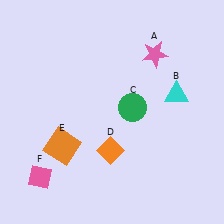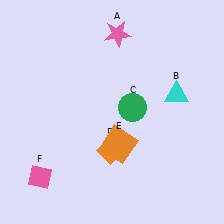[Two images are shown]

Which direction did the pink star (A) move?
The pink star (A) moved left.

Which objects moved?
The objects that moved are: the pink star (A), the orange square (E).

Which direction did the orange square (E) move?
The orange square (E) moved right.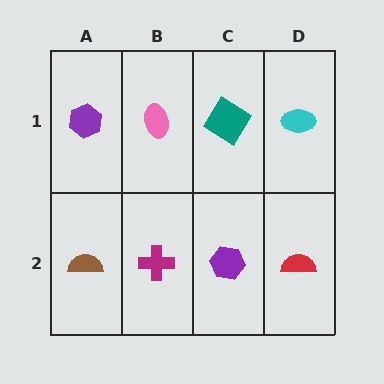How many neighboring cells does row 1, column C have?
3.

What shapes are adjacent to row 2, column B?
A pink ellipse (row 1, column B), a brown semicircle (row 2, column A), a purple hexagon (row 2, column C).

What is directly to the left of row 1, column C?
A pink ellipse.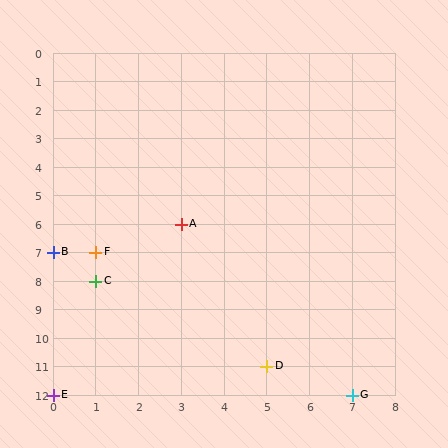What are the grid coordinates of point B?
Point B is at grid coordinates (0, 7).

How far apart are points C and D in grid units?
Points C and D are 4 columns and 3 rows apart (about 5.0 grid units diagonally).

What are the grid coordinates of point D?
Point D is at grid coordinates (5, 11).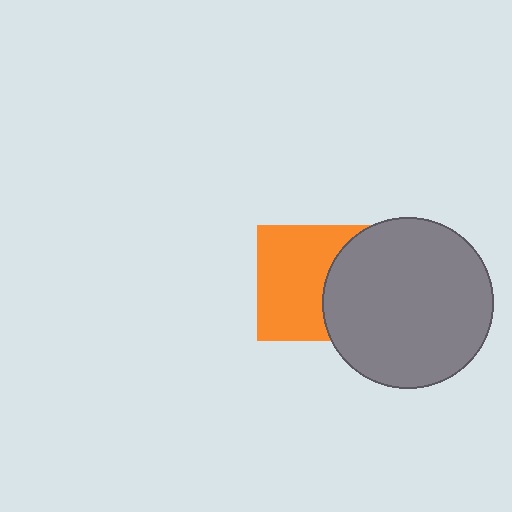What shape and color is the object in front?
The object in front is a gray circle.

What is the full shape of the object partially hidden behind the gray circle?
The partially hidden object is an orange square.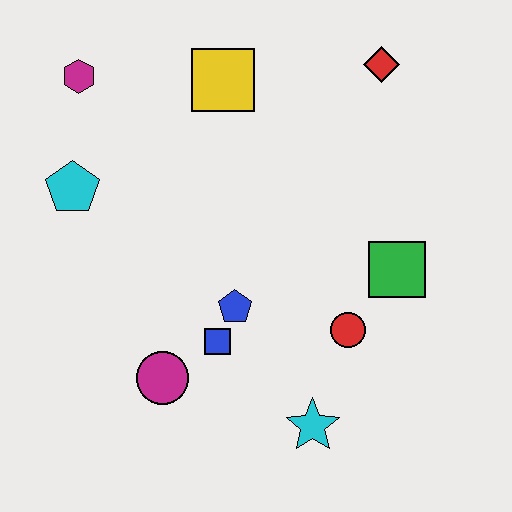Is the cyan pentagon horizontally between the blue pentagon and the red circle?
No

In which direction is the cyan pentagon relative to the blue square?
The cyan pentagon is above the blue square.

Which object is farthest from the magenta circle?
The red diamond is farthest from the magenta circle.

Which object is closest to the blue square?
The blue pentagon is closest to the blue square.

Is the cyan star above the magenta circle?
No